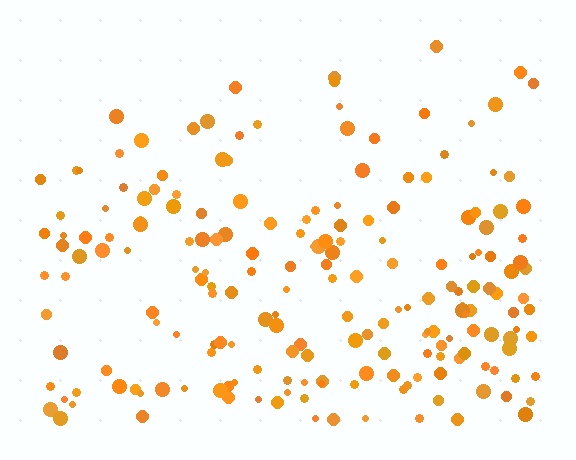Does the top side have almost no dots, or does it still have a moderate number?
Still a moderate number, just noticeably fewer than the bottom.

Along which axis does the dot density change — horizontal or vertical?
Vertical.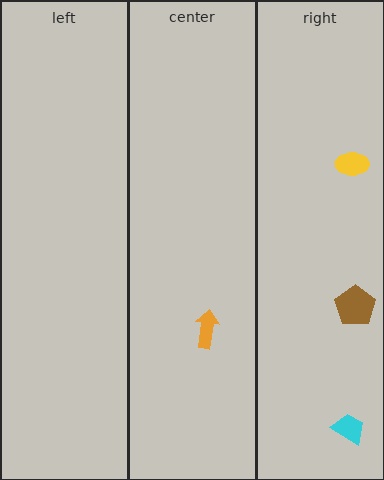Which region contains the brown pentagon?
The right region.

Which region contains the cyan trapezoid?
The right region.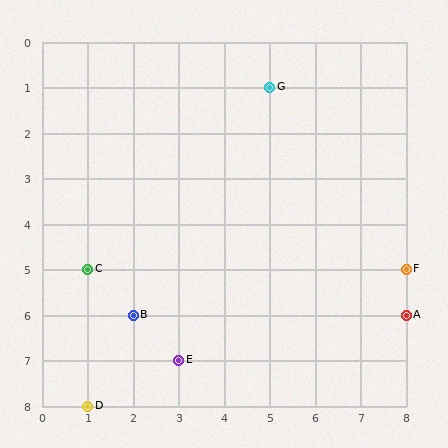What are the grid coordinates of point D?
Point D is at grid coordinates (1, 8).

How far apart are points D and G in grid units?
Points D and G are 4 columns and 7 rows apart (about 8.1 grid units diagonally).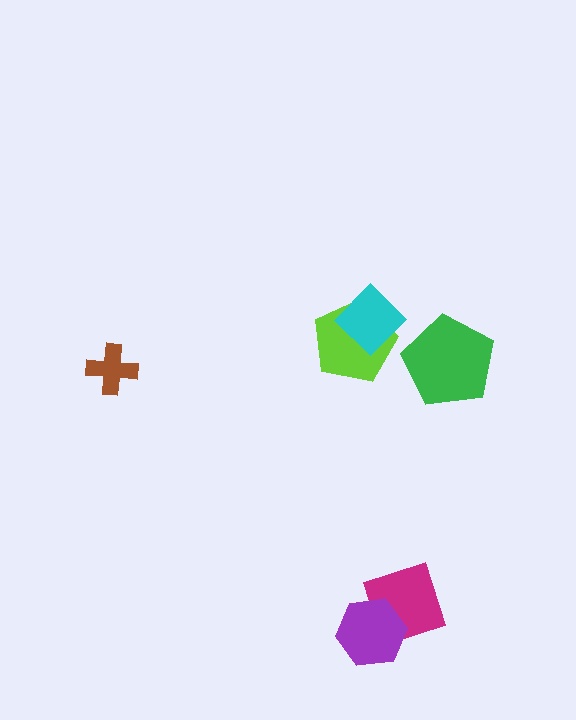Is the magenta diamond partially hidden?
Yes, it is partially covered by another shape.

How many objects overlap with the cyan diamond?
1 object overlaps with the cyan diamond.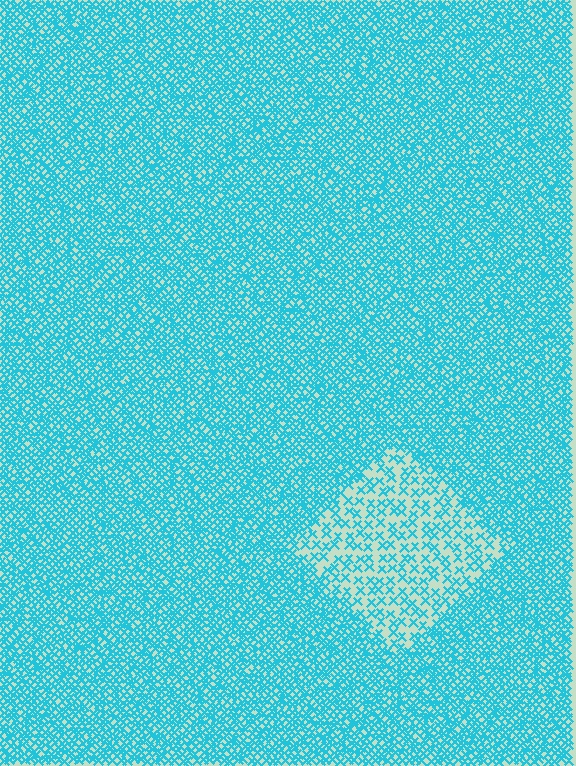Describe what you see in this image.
The image contains small cyan elements arranged at two different densities. A diamond-shaped region is visible where the elements are less densely packed than the surrounding area.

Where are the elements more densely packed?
The elements are more densely packed outside the diamond boundary.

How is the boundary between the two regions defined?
The boundary is defined by a change in element density (approximately 2.6x ratio). All elements are the same color, size, and shape.